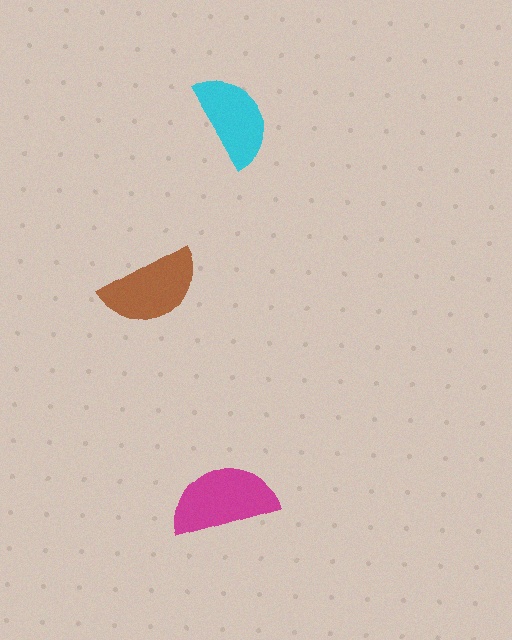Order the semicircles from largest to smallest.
the magenta one, the brown one, the cyan one.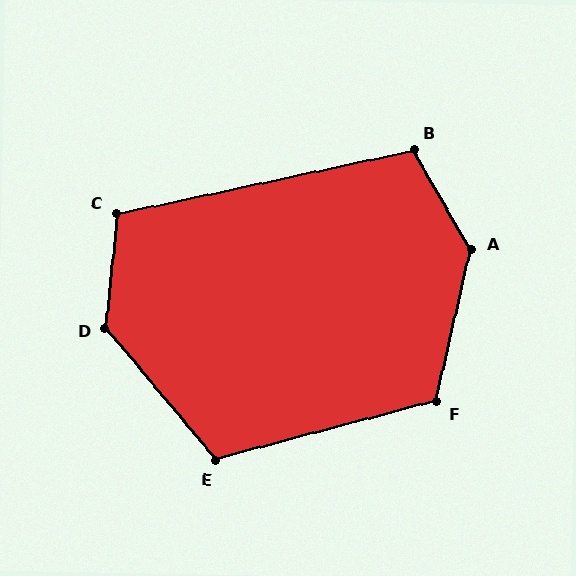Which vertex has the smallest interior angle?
B, at approximately 108 degrees.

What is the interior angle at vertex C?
Approximately 108 degrees (obtuse).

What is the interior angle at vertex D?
Approximately 135 degrees (obtuse).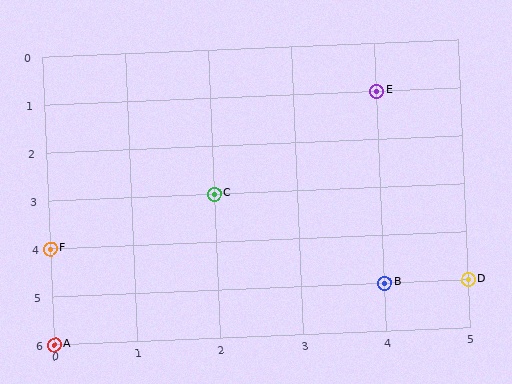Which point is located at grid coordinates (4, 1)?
Point E is at (4, 1).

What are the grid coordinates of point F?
Point F is at grid coordinates (0, 4).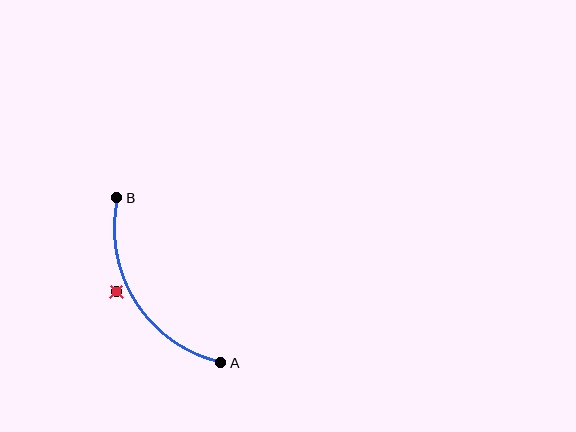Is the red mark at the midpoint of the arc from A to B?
No — the red mark does not lie on the arc at all. It sits slightly outside the curve.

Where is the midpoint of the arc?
The arc midpoint is the point on the curve farthest from the straight line joining A and B. It sits to the left of that line.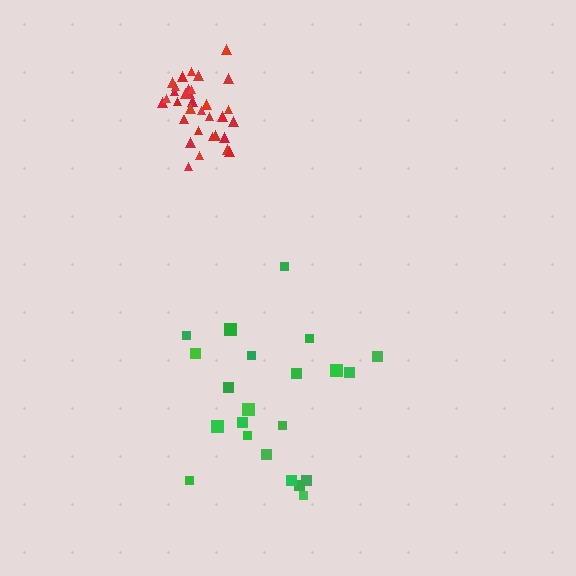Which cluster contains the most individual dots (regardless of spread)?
Red (34).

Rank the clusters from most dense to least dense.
red, green.